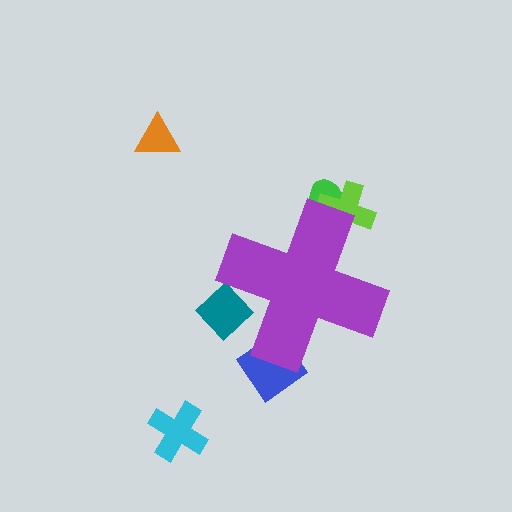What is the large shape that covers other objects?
A purple cross.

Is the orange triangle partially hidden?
No, the orange triangle is fully visible.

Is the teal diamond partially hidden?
Yes, the teal diamond is partially hidden behind the purple cross.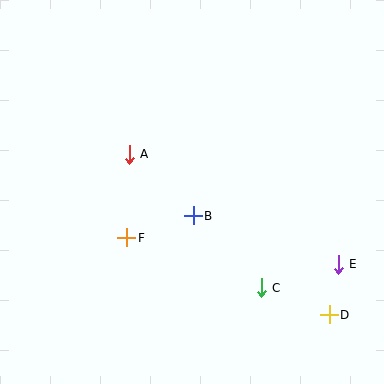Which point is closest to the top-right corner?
Point E is closest to the top-right corner.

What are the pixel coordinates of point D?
Point D is at (329, 315).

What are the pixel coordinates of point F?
Point F is at (127, 238).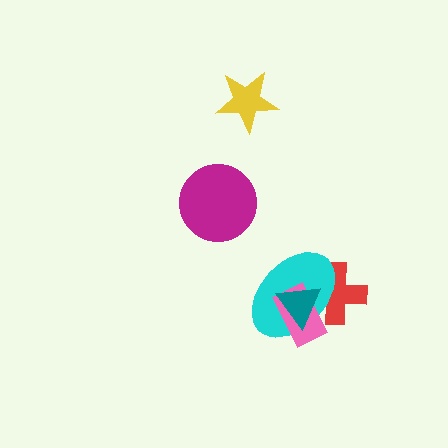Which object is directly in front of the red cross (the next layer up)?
The cyan ellipse is directly in front of the red cross.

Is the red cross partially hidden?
Yes, it is partially covered by another shape.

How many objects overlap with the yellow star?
0 objects overlap with the yellow star.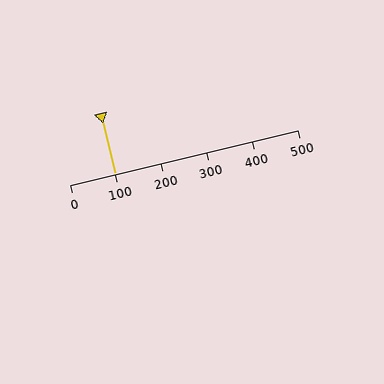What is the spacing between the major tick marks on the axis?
The major ticks are spaced 100 apart.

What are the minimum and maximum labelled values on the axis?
The axis runs from 0 to 500.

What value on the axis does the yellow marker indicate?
The marker indicates approximately 100.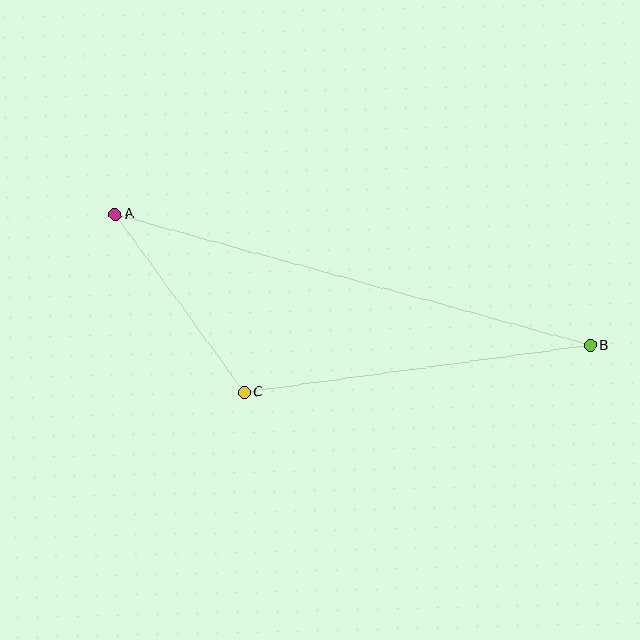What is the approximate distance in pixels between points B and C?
The distance between B and C is approximately 349 pixels.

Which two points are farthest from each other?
Points A and B are farthest from each other.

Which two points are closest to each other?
Points A and C are closest to each other.